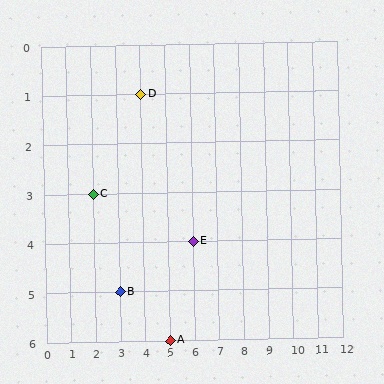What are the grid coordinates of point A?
Point A is at grid coordinates (5, 6).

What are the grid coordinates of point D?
Point D is at grid coordinates (4, 1).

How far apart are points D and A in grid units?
Points D and A are 1 column and 5 rows apart (about 5.1 grid units diagonally).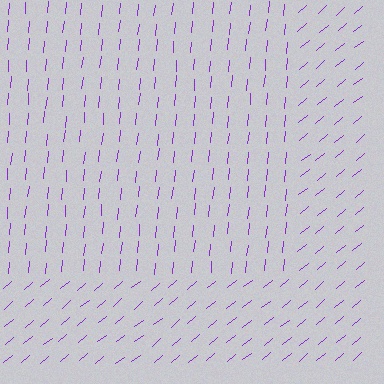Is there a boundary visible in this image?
Yes, there is a texture boundary formed by a change in line orientation.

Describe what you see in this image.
The image is filled with small purple line segments. A rectangle region in the image has lines oriented differently from the surrounding lines, creating a visible texture boundary.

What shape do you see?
I see a rectangle.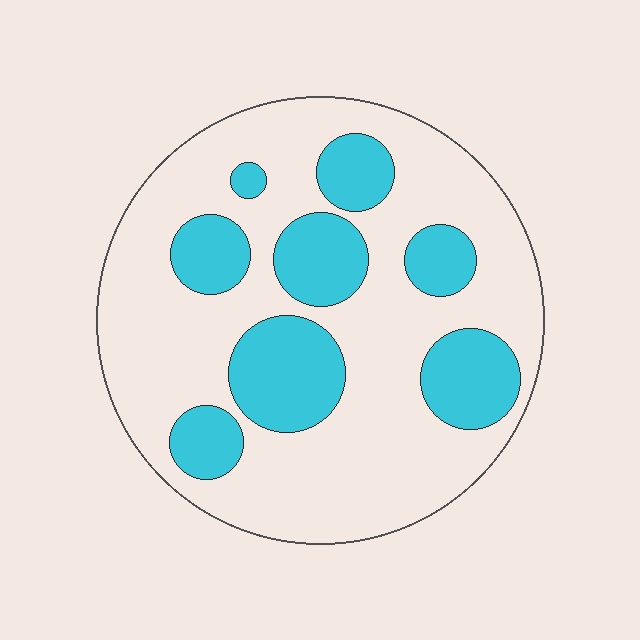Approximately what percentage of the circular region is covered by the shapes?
Approximately 30%.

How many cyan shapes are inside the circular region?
8.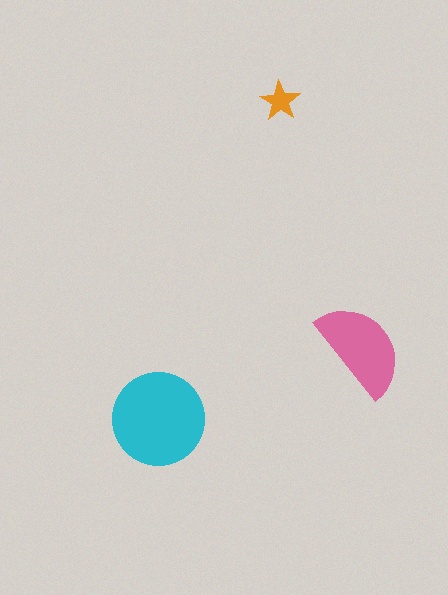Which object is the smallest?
The orange star.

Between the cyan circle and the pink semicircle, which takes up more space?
The cyan circle.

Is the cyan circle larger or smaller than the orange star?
Larger.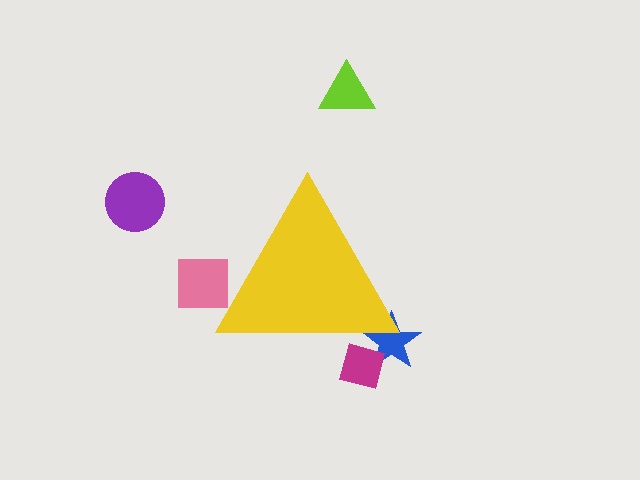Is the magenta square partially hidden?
Yes, the magenta square is partially hidden behind the yellow triangle.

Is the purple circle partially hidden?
No, the purple circle is fully visible.